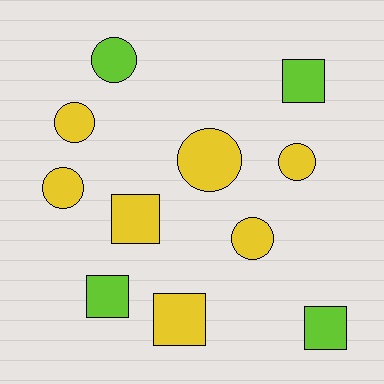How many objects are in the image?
There are 11 objects.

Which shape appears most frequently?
Circle, with 6 objects.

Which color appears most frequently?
Yellow, with 7 objects.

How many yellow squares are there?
There are 2 yellow squares.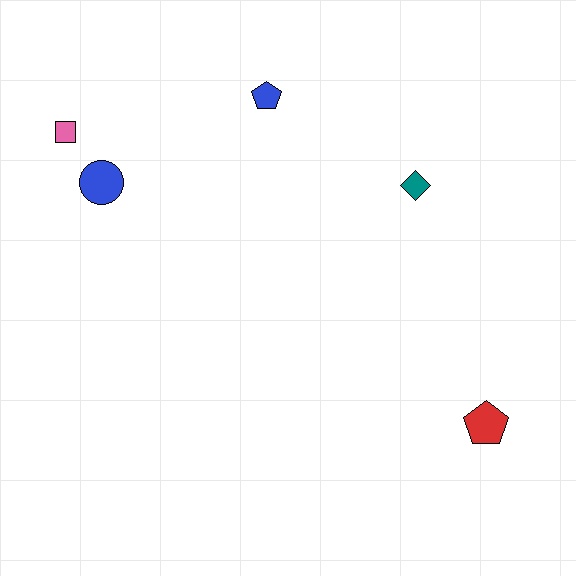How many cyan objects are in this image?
There are no cyan objects.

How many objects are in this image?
There are 5 objects.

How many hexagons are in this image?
There are no hexagons.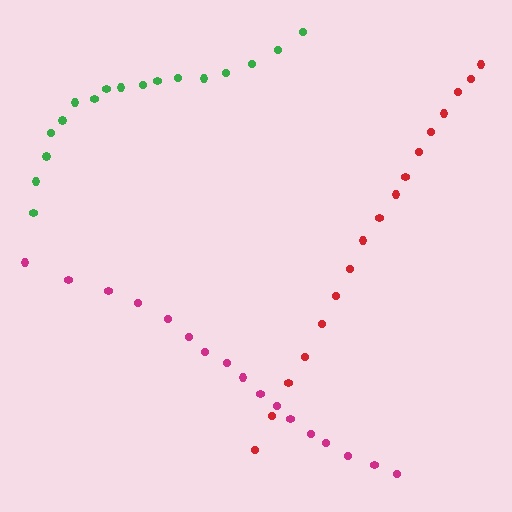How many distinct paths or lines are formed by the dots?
There are 3 distinct paths.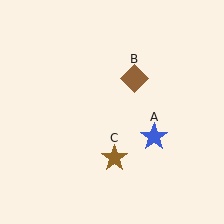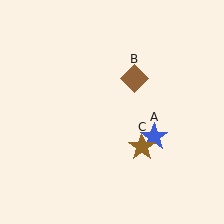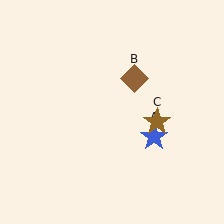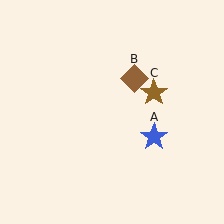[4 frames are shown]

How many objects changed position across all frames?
1 object changed position: brown star (object C).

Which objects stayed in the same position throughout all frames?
Blue star (object A) and brown diamond (object B) remained stationary.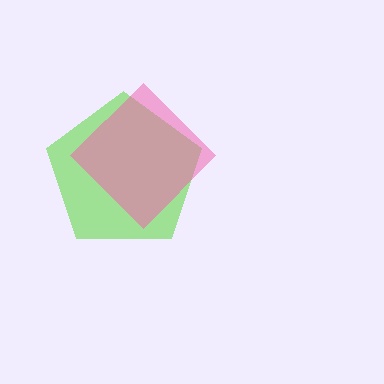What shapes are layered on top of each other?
The layered shapes are: a lime pentagon, a pink diamond.